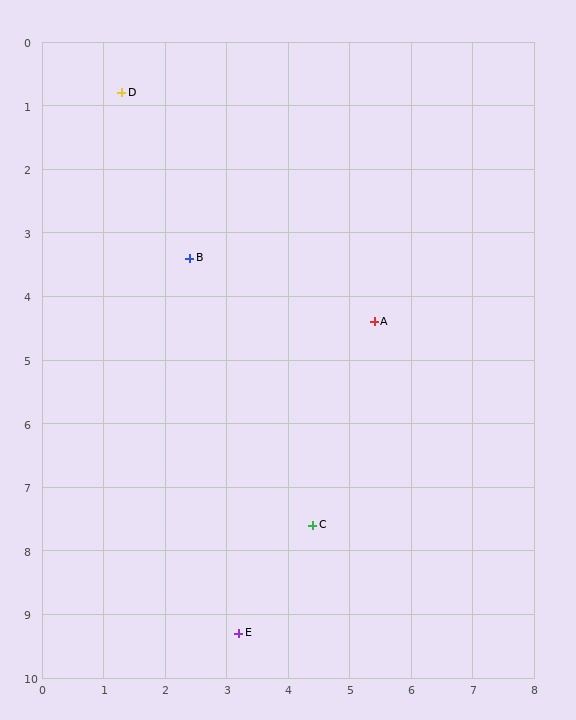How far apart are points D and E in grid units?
Points D and E are about 8.7 grid units apart.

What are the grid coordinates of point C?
Point C is at approximately (4.4, 7.6).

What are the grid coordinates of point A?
Point A is at approximately (5.4, 4.4).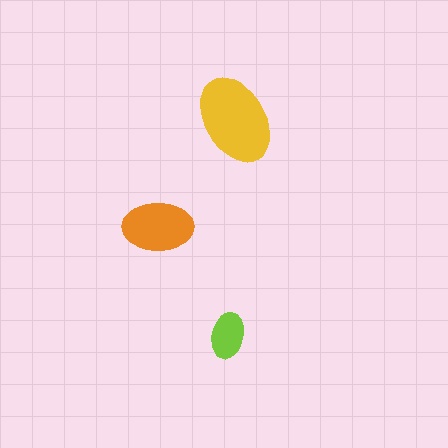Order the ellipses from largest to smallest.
the yellow one, the orange one, the lime one.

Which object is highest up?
The yellow ellipse is topmost.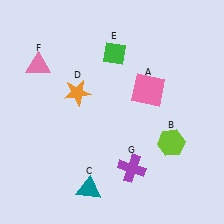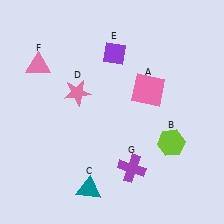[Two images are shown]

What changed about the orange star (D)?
In Image 1, D is orange. In Image 2, it changed to pink.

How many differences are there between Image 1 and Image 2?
There are 2 differences between the two images.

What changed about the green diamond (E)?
In Image 1, E is green. In Image 2, it changed to purple.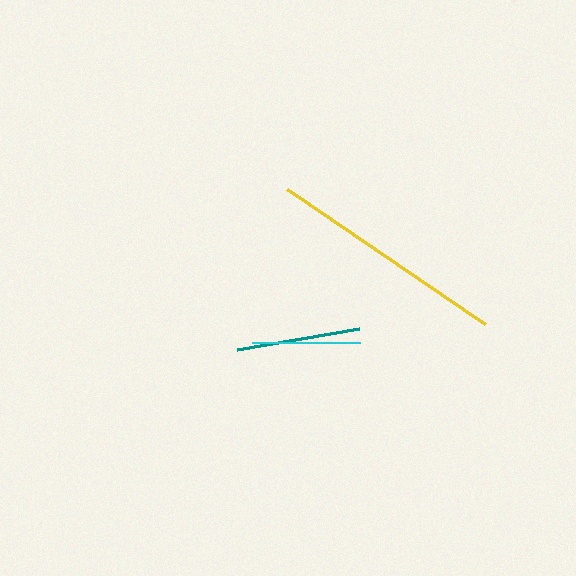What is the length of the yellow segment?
The yellow segment is approximately 240 pixels long.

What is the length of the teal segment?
The teal segment is approximately 124 pixels long.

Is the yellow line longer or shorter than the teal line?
The yellow line is longer than the teal line.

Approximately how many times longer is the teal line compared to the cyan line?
The teal line is approximately 1.1 times the length of the cyan line.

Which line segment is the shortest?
The cyan line is the shortest at approximately 108 pixels.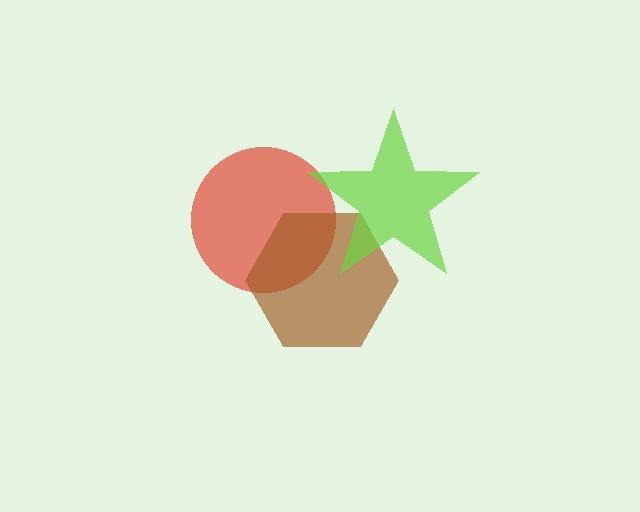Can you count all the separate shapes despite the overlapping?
Yes, there are 3 separate shapes.